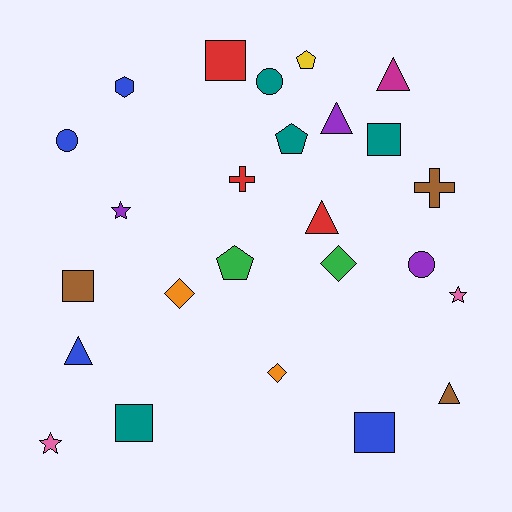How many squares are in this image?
There are 5 squares.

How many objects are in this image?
There are 25 objects.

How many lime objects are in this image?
There are no lime objects.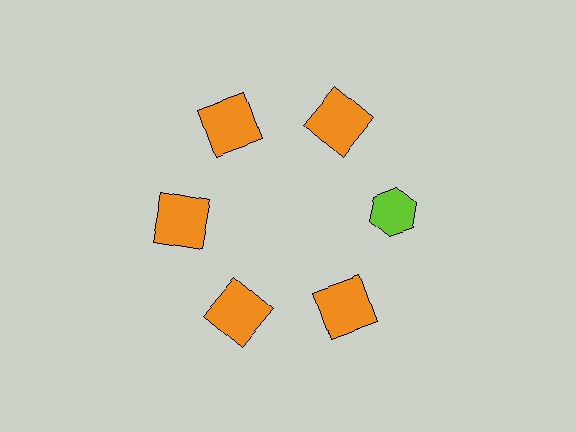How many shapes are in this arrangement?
There are 6 shapes arranged in a ring pattern.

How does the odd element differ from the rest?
It differs in both color (lime instead of orange) and shape (hexagon instead of square).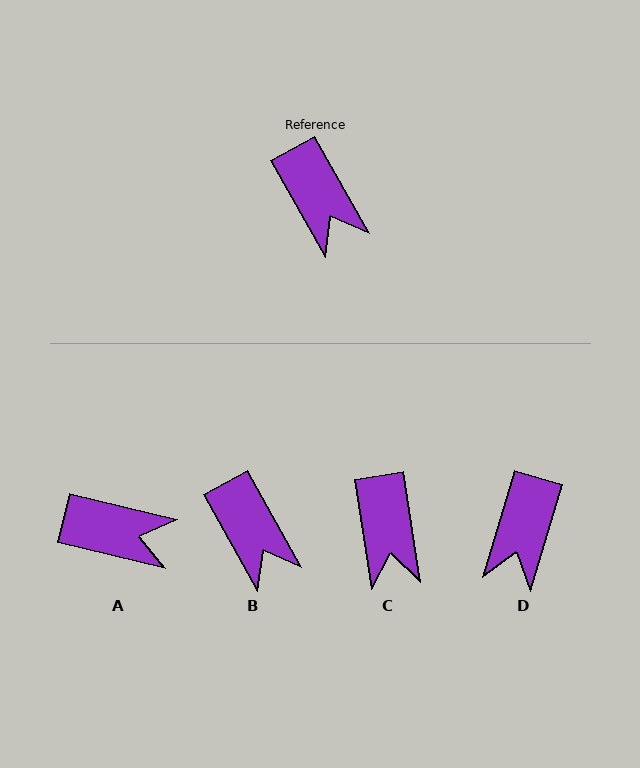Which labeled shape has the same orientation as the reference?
B.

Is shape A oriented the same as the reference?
No, it is off by about 47 degrees.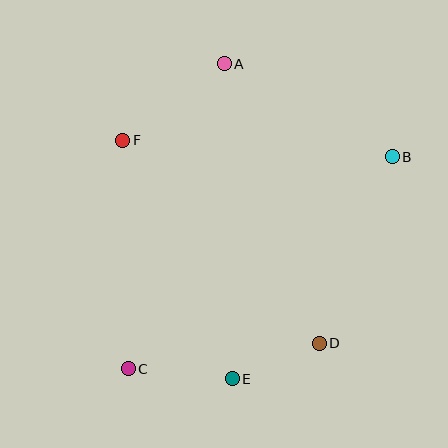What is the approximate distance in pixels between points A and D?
The distance between A and D is approximately 295 pixels.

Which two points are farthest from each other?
Points B and C are farthest from each other.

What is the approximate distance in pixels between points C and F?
The distance between C and F is approximately 229 pixels.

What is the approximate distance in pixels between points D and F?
The distance between D and F is approximately 283 pixels.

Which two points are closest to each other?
Points D and E are closest to each other.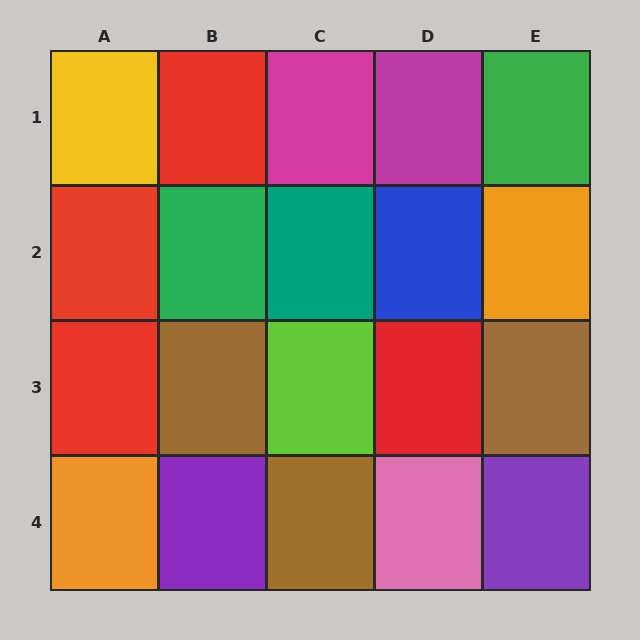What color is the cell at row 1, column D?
Magenta.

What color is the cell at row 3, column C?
Lime.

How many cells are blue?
1 cell is blue.